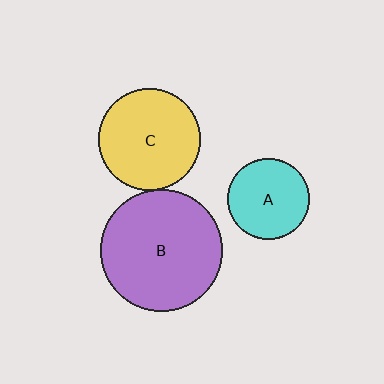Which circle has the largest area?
Circle B (purple).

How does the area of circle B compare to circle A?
Approximately 2.2 times.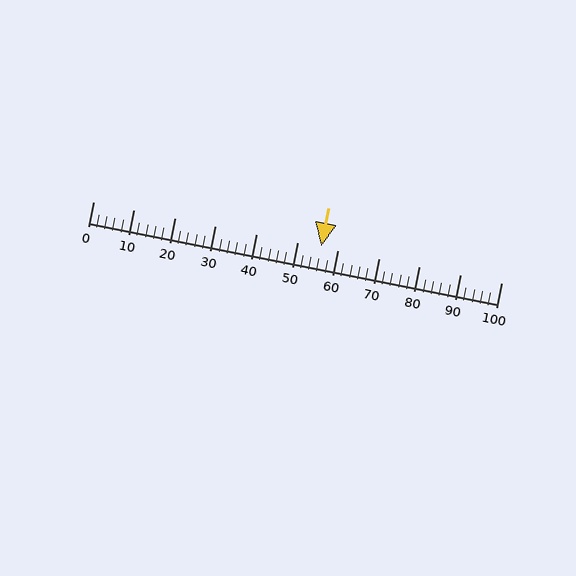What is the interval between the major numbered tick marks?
The major tick marks are spaced 10 units apart.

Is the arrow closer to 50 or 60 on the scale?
The arrow is closer to 60.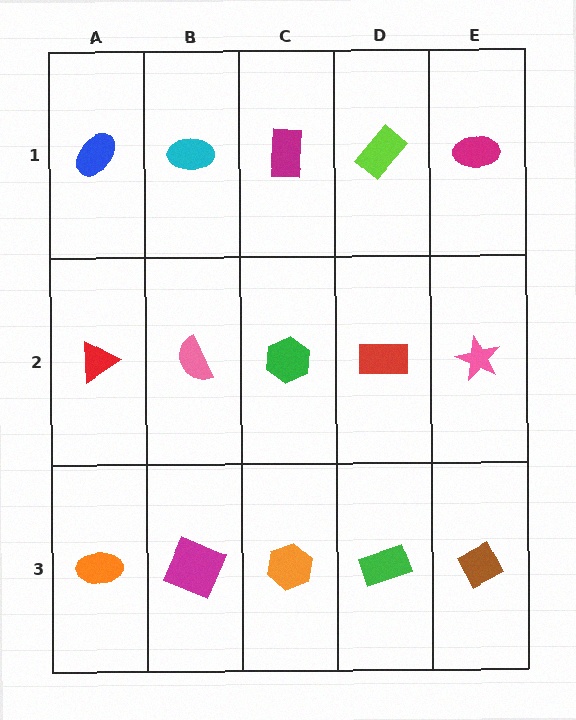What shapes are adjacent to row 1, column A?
A red triangle (row 2, column A), a cyan ellipse (row 1, column B).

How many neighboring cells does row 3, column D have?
3.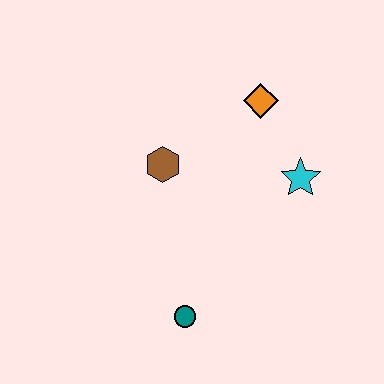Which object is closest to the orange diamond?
The cyan star is closest to the orange diamond.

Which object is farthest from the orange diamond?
The teal circle is farthest from the orange diamond.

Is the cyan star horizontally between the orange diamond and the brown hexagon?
No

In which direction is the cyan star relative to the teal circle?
The cyan star is above the teal circle.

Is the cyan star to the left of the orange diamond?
No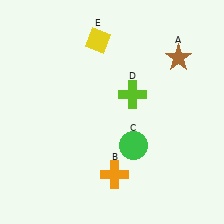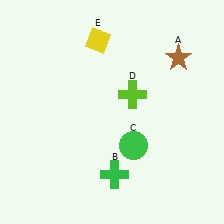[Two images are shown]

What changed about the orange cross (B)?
In Image 1, B is orange. In Image 2, it changed to green.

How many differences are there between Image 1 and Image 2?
There is 1 difference between the two images.